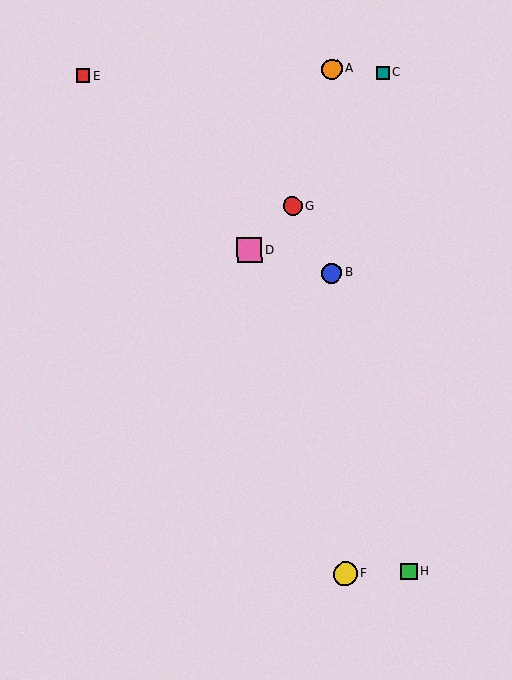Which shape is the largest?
The pink square (labeled D) is the largest.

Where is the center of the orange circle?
The center of the orange circle is at (332, 69).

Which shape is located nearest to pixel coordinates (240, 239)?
The pink square (labeled D) at (250, 250) is nearest to that location.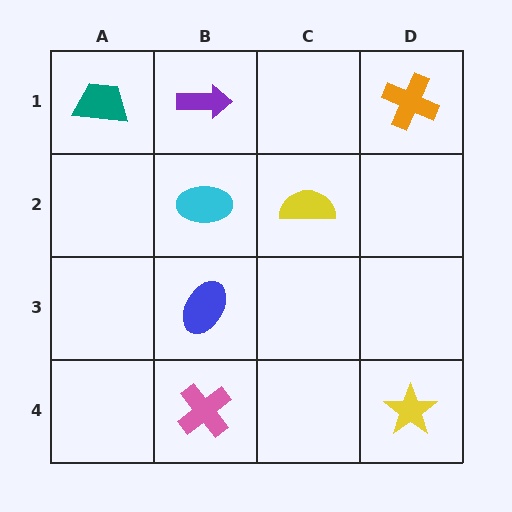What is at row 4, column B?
A pink cross.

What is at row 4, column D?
A yellow star.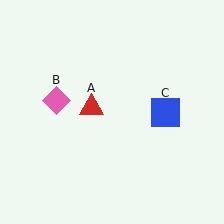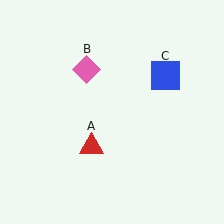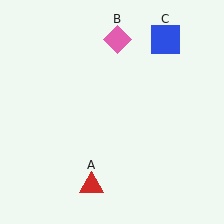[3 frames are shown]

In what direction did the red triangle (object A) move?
The red triangle (object A) moved down.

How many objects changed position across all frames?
3 objects changed position: red triangle (object A), pink diamond (object B), blue square (object C).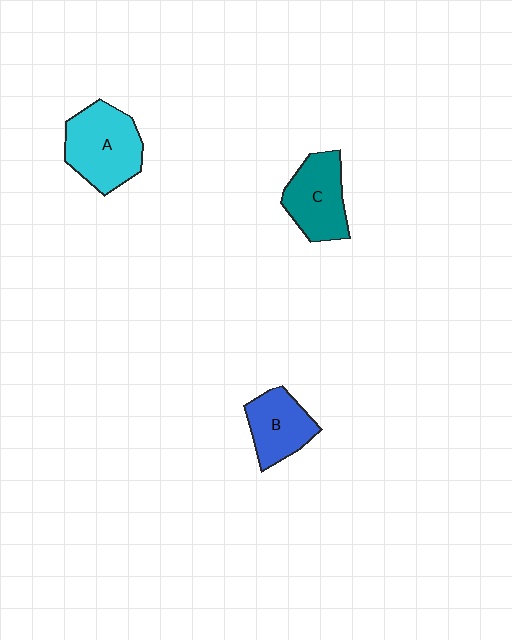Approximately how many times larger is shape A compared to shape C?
Approximately 1.2 times.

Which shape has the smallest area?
Shape B (blue).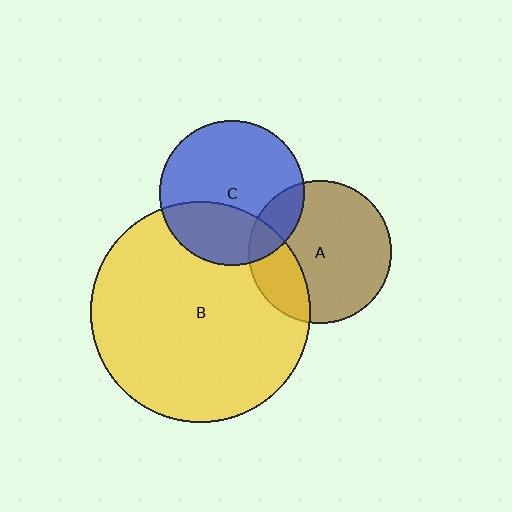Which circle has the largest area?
Circle B (yellow).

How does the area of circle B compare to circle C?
Approximately 2.3 times.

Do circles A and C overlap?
Yes.